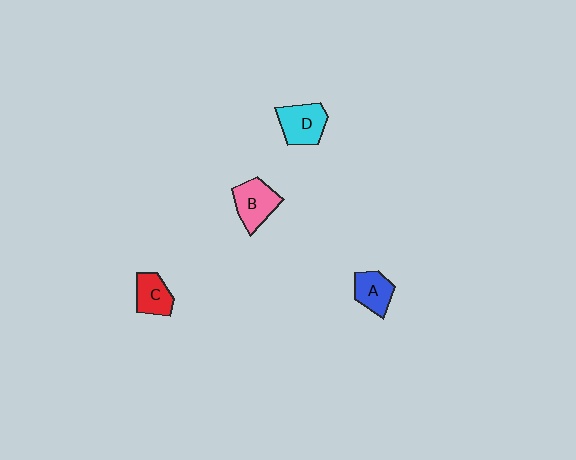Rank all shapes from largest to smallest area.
From largest to smallest: D (cyan), B (pink), A (blue), C (red).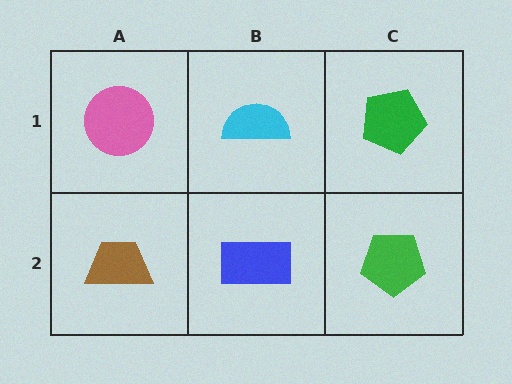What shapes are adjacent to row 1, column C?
A green pentagon (row 2, column C), a cyan semicircle (row 1, column B).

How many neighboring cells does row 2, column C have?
2.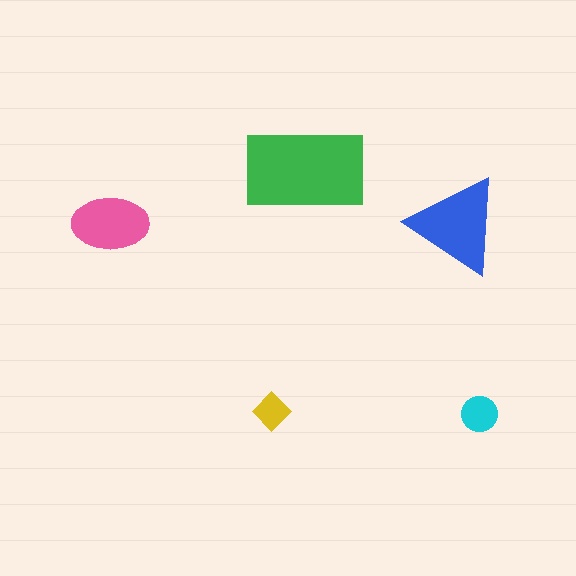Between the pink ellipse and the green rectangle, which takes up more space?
The green rectangle.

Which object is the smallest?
The yellow diamond.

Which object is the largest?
The green rectangle.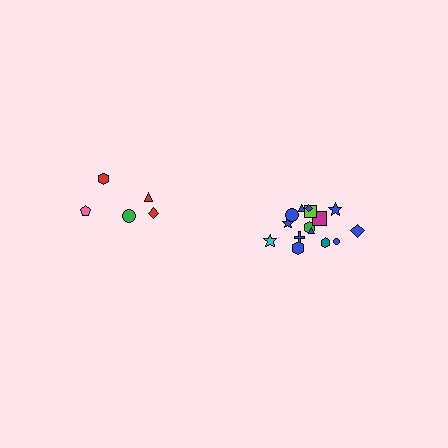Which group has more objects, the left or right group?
The right group.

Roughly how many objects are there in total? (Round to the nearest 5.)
Roughly 20 objects in total.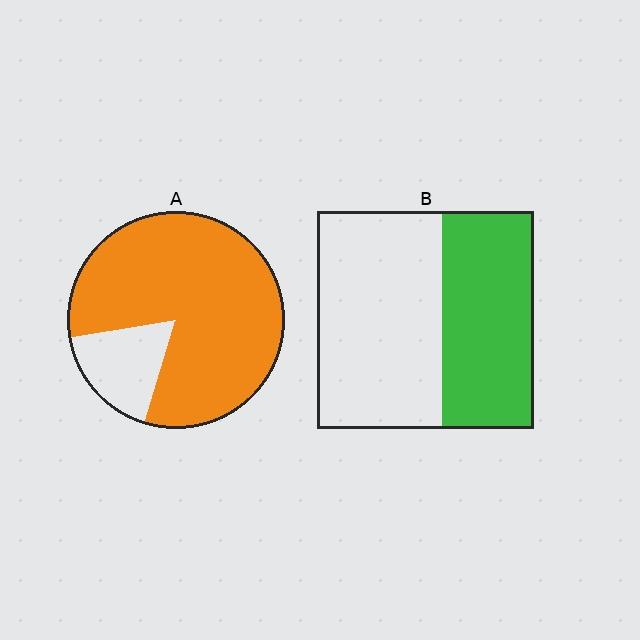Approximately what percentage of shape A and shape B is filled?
A is approximately 80% and B is approximately 40%.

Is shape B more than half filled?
No.